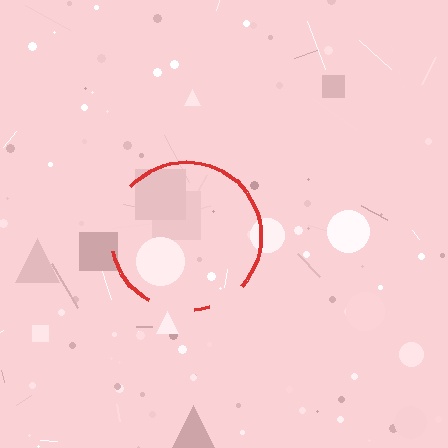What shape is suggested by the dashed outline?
The dashed outline suggests a circle.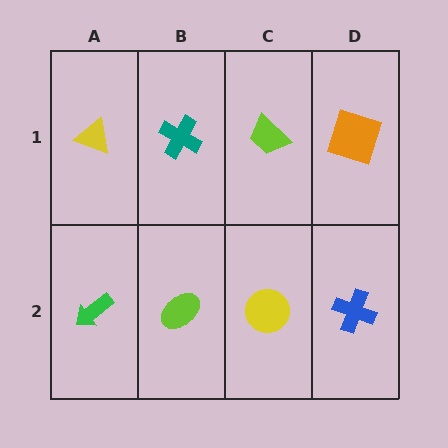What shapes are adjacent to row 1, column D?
A blue cross (row 2, column D), a lime trapezoid (row 1, column C).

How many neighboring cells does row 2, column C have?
3.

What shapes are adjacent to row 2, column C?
A lime trapezoid (row 1, column C), a lime ellipse (row 2, column B), a blue cross (row 2, column D).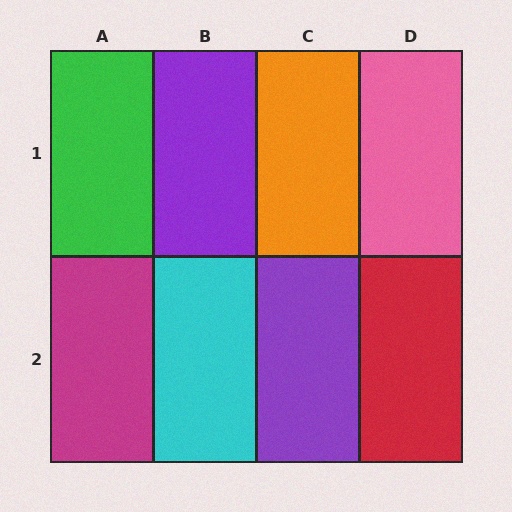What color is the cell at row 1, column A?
Green.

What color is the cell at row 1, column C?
Orange.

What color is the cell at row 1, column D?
Pink.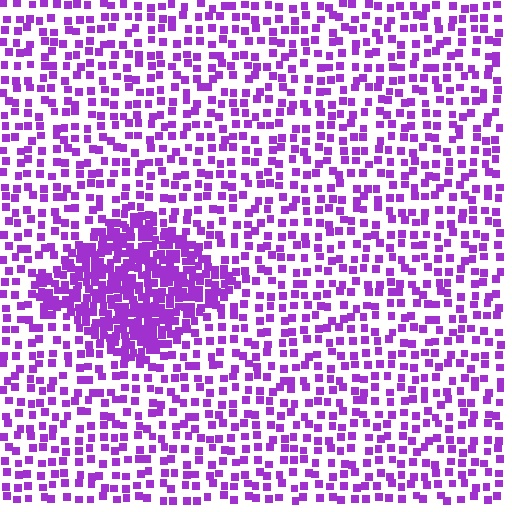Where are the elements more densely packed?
The elements are more densely packed inside the diamond boundary.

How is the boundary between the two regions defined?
The boundary is defined by a change in element density (approximately 2.5x ratio). All elements are the same color, size, and shape.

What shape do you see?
I see a diamond.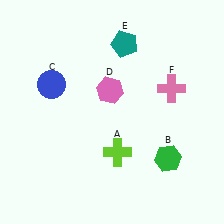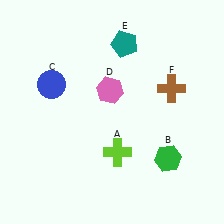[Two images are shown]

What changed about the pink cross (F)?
In Image 1, F is pink. In Image 2, it changed to brown.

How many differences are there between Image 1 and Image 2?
There is 1 difference between the two images.